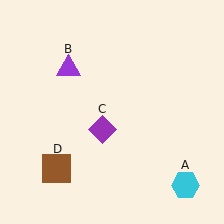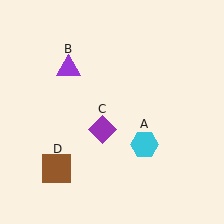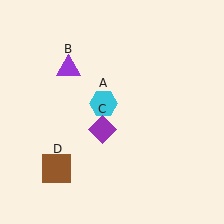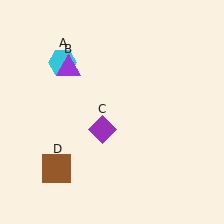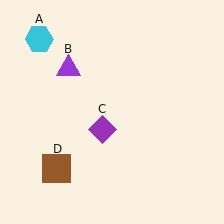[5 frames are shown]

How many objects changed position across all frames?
1 object changed position: cyan hexagon (object A).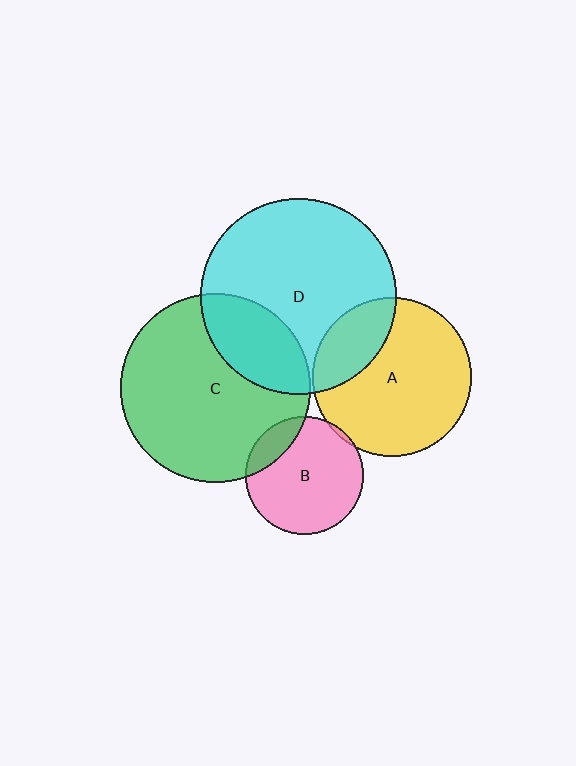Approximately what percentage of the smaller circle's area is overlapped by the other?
Approximately 5%.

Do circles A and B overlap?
Yes.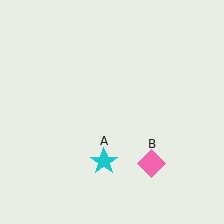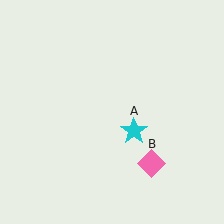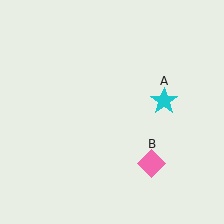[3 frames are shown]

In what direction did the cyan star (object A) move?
The cyan star (object A) moved up and to the right.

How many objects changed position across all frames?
1 object changed position: cyan star (object A).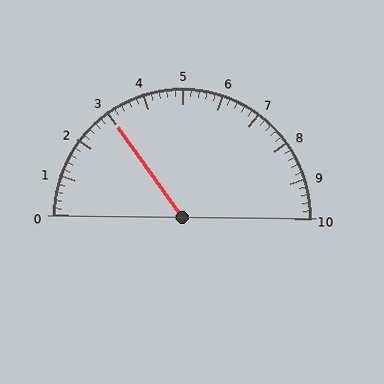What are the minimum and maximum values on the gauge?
The gauge ranges from 0 to 10.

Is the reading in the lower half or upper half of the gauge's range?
The reading is in the lower half of the range (0 to 10).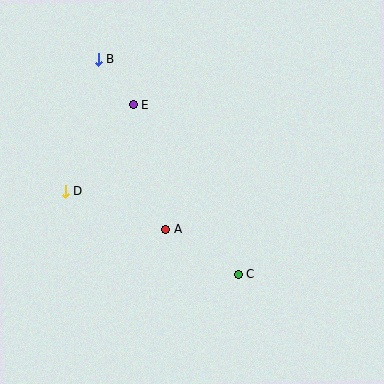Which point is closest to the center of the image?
Point A at (166, 229) is closest to the center.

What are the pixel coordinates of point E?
Point E is at (133, 105).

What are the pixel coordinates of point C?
Point C is at (238, 274).